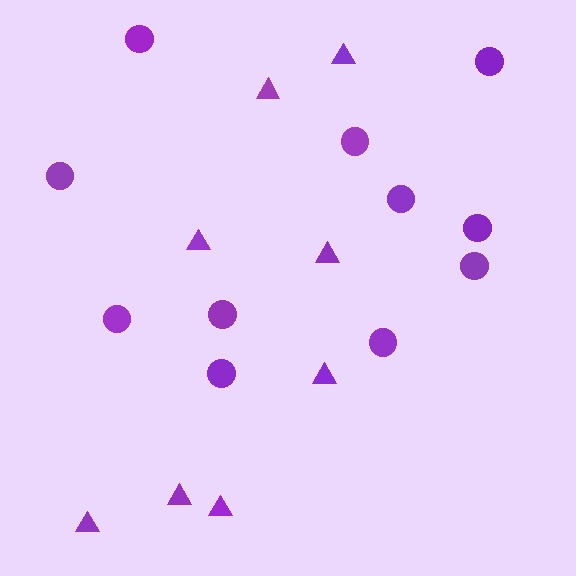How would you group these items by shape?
There are 2 groups: one group of circles (11) and one group of triangles (8).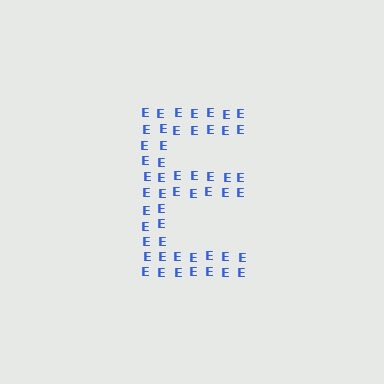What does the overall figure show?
The overall figure shows the letter E.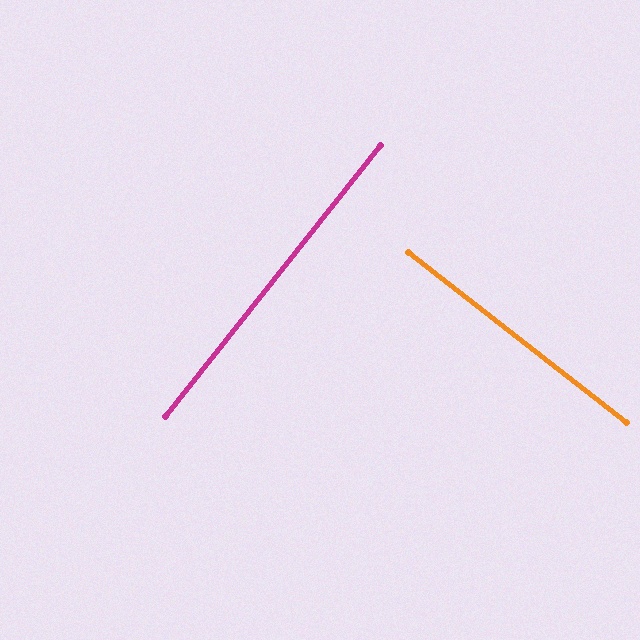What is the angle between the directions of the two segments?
Approximately 90 degrees.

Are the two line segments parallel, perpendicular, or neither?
Perpendicular — they meet at approximately 90°.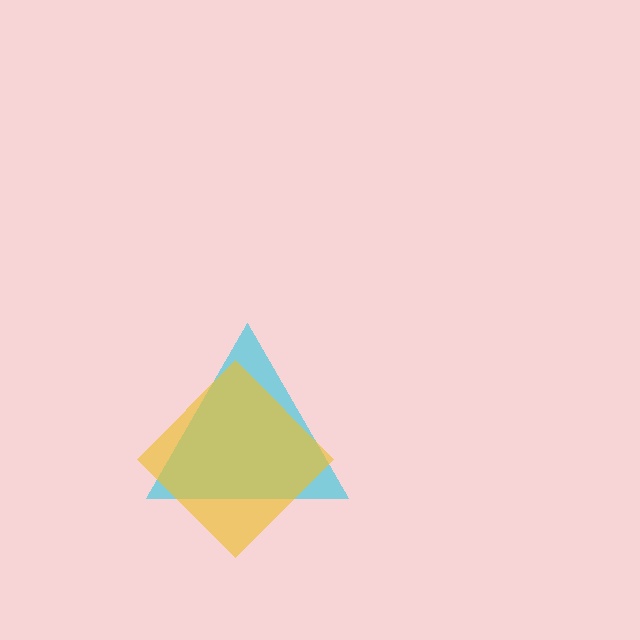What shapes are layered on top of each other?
The layered shapes are: a cyan triangle, a yellow diamond.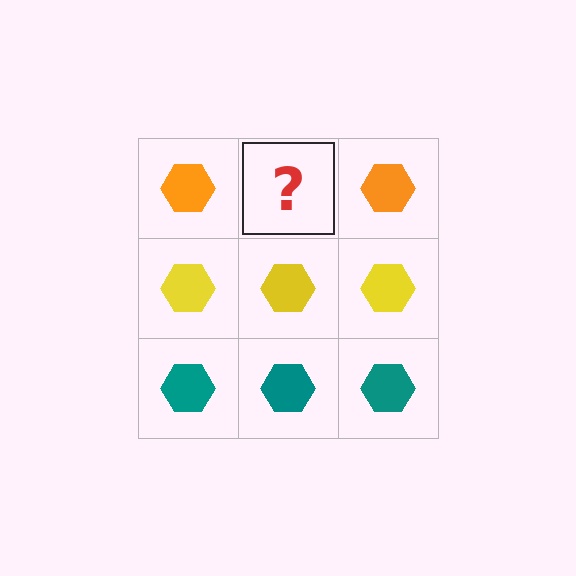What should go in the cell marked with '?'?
The missing cell should contain an orange hexagon.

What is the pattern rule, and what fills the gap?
The rule is that each row has a consistent color. The gap should be filled with an orange hexagon.